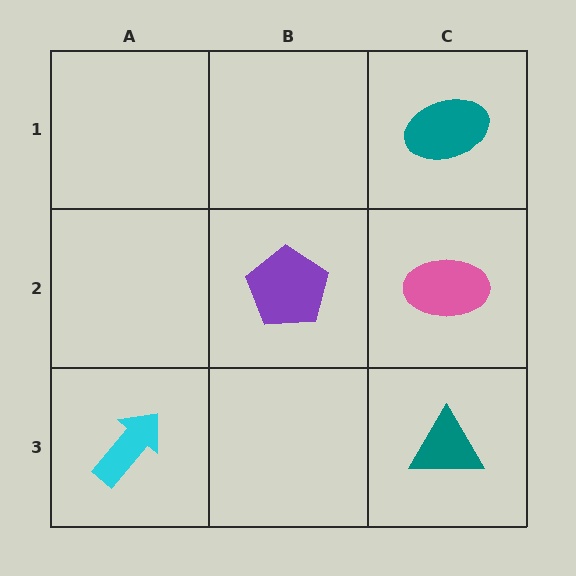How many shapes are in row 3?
2 shapes.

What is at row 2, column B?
A purple pentagon.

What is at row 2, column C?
A pink ellipse.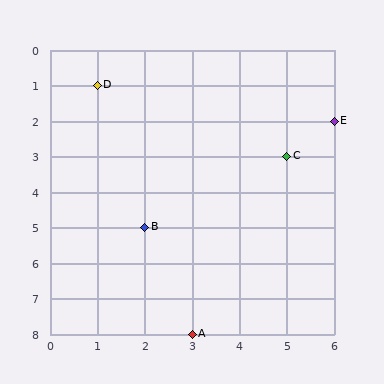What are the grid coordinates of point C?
Point C is at grid coordinates (5, 3).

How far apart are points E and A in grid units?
Points E and A are 3 columns and 6 rows apart (about 6.7 grid units diagonally).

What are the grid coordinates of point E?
Point E is at grid coordinates (6, 2).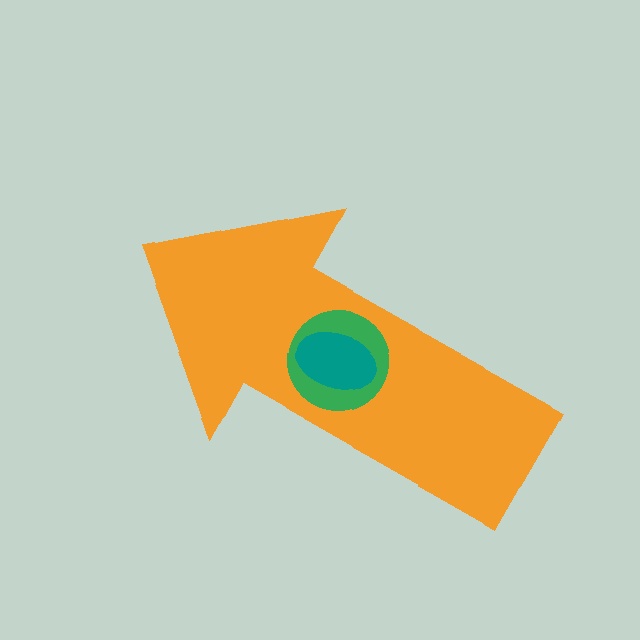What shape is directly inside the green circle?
The teal ellipse.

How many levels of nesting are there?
3.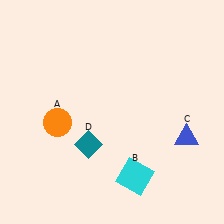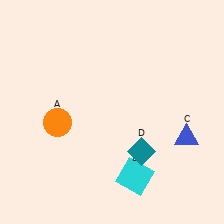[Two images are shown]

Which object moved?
The teal diamond (D) moved right.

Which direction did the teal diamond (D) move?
The teal diamond (D) moved right.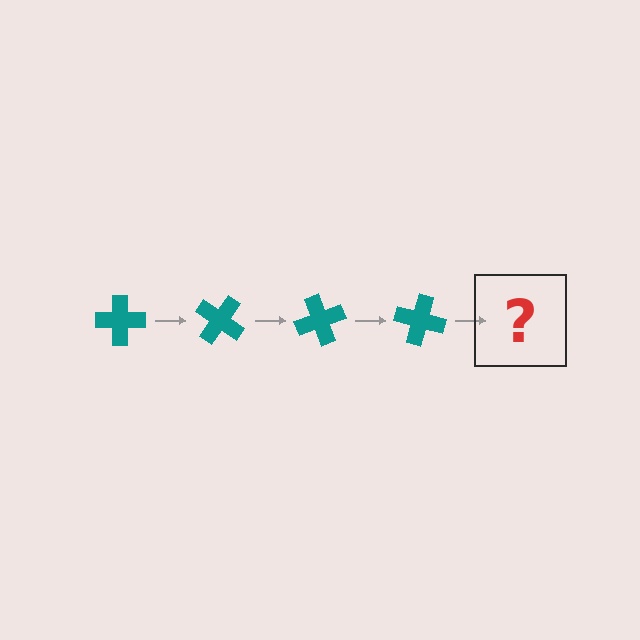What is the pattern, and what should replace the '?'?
The pattern is that the cross rotates 35 degrees each step. The '?' should be a teal cross rotated 140 degrees.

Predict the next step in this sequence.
The next step is a teal cross rotated 140 degrees.